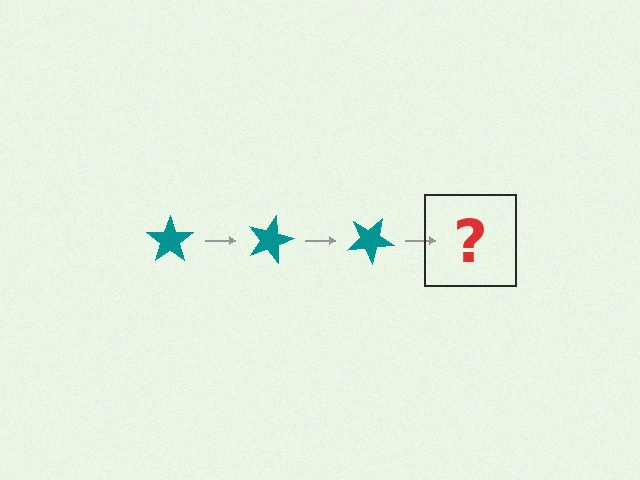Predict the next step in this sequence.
The next step is a teal star rotated 45 degrees.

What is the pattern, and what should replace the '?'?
The pattern is that the star rotates 15 degrees each step. The '?' should be a teal star rotated 45 degrees.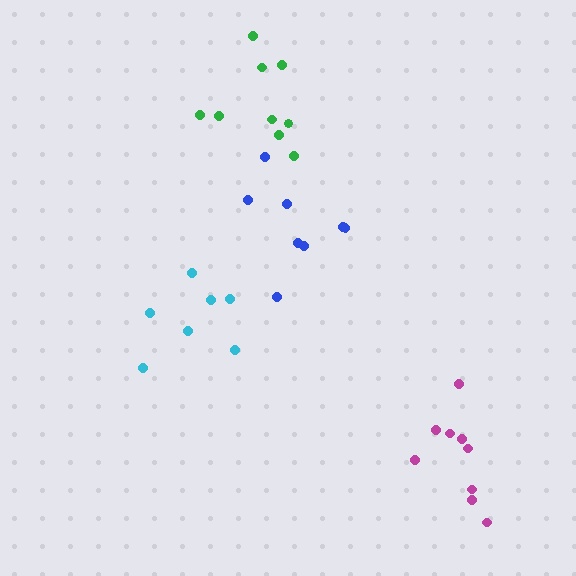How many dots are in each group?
Group 1: 9 dots, Group 2: 7 dots, Group 3: 9 dots, Group 4: 8 dots (33 total).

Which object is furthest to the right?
The magenta cluster is rightmost.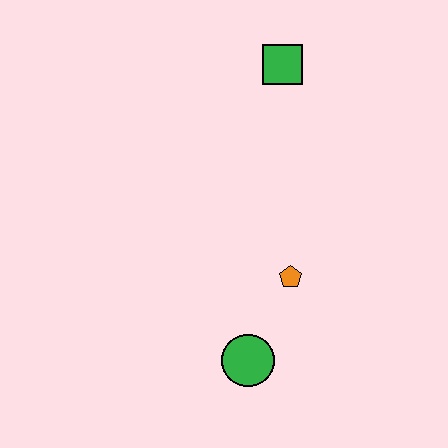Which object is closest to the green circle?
The orange pentagon is closest to the green circle.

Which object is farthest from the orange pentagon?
The green square is farthest from the orange pentagon.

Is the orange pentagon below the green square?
Yes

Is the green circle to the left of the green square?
Yes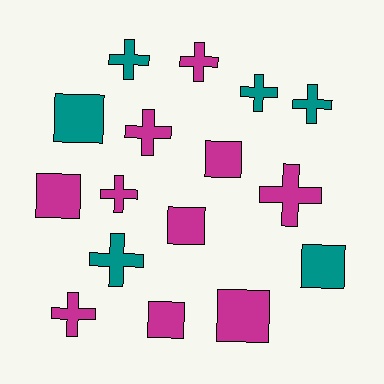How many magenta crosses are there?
There are 5 magenta crosses.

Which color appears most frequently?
Magenta, with 10 objects.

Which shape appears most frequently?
Cross, with 9 objects.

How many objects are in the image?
There are 16 objects.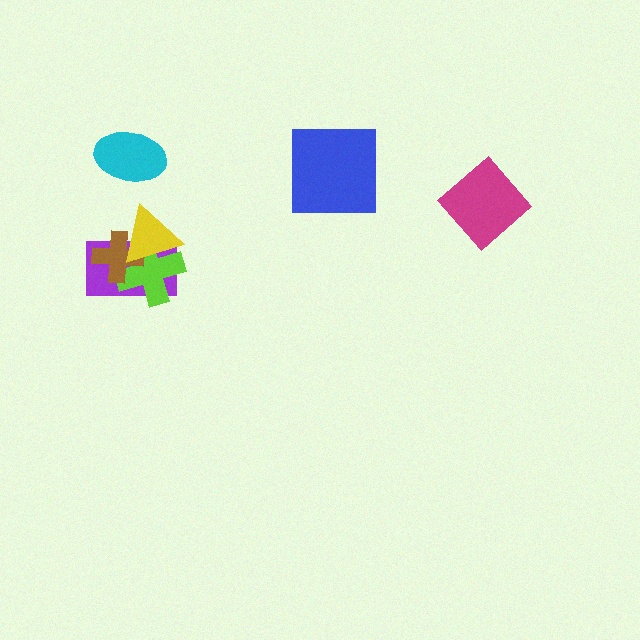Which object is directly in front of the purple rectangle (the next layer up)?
The lime cross is directly in front of the purple rectangle.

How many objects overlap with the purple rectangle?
3 objects overlap with the purple rectangle.